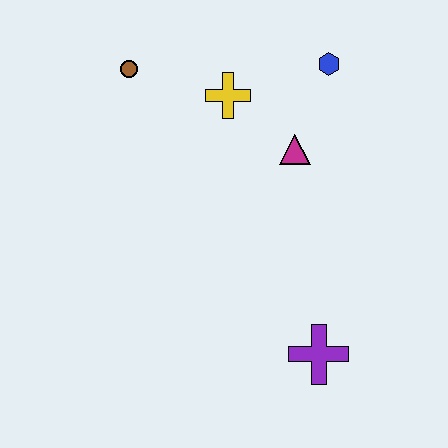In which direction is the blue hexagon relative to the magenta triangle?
The blue hexagon is above the magenta triangle.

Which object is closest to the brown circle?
The yellow cross is closest to the brown circle.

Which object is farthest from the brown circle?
The purple cross is farthest from the brown circle.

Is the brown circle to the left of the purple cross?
Yes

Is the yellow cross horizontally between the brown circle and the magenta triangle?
Yes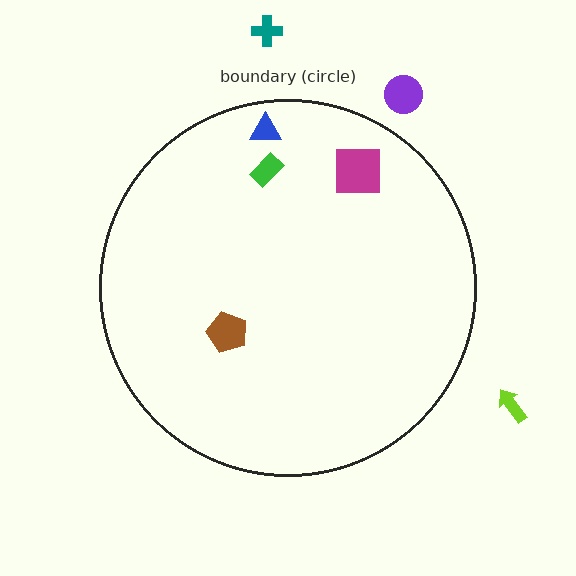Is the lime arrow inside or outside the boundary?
Outside.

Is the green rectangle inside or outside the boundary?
Inside.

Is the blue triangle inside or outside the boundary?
Inside.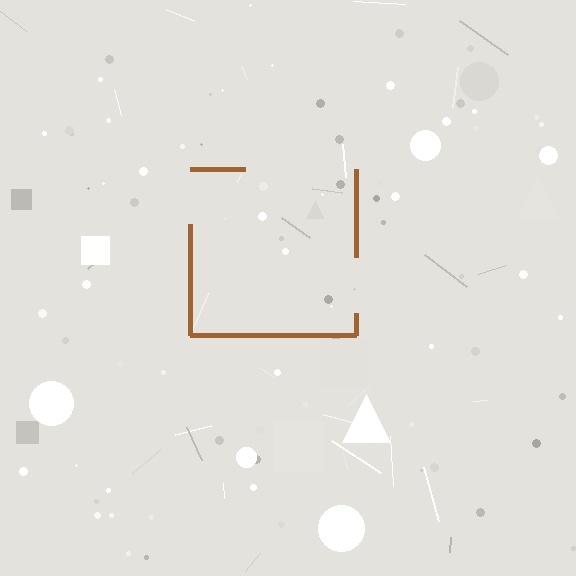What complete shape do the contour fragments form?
The contour fragments form a square.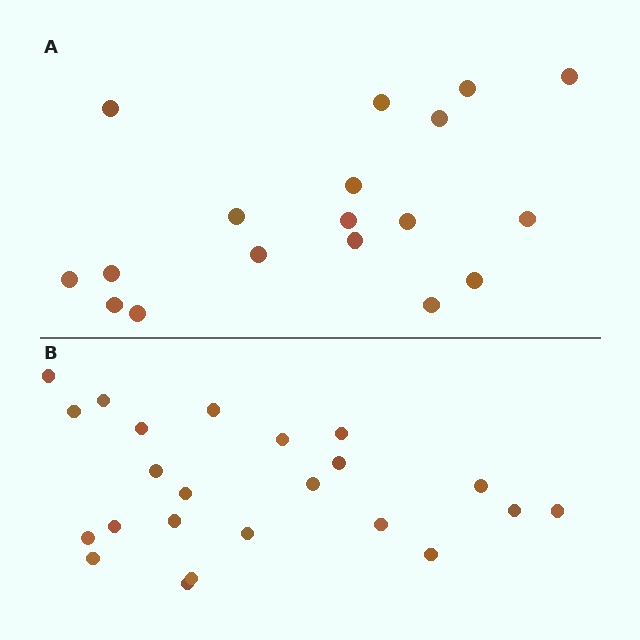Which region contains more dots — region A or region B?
Region B (the bottom region) has more dots.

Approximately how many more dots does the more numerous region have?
Region B has about 5 more dots than region A.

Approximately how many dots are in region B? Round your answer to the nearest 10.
About 20 dots. (The exact count is 23, which rounds to 20.)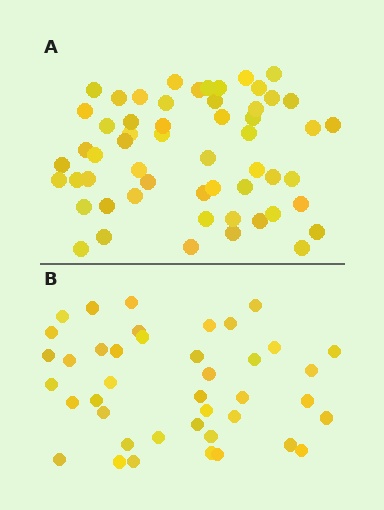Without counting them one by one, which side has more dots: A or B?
Region A (the top region) has more dots.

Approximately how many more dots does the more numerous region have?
Region A has approximately 15 more dots than region B.